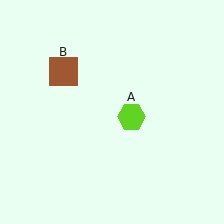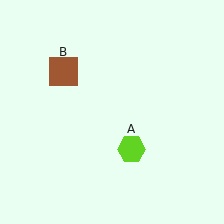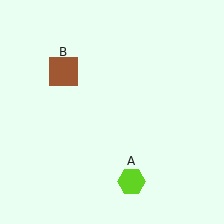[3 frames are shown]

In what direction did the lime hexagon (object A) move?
The lime hexagon (object A) moved down.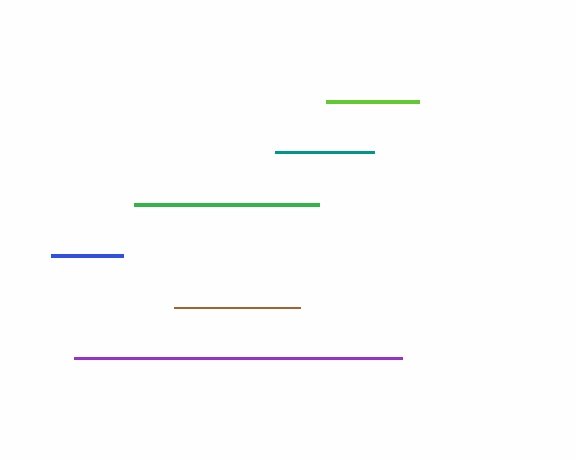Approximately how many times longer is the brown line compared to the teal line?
The brown line is approximately 1.3 times the length of the teal line.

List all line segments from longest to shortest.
From longest to shortest: purple, green, brown, teal, lime, blue.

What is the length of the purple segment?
The purple segment is approximately 329 pixels long.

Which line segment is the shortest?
The blue line is the shortest at approximately 72 pixels.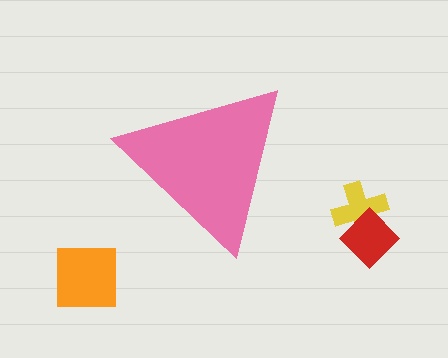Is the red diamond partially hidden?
No, the red diamond is fully visible.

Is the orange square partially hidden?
No, the orange square is fully visible.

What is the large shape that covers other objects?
A pink triangle.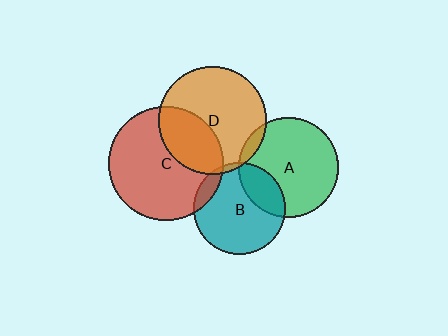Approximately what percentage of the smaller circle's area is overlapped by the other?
Approximately 5%.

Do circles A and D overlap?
Yes.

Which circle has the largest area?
Circle C (red).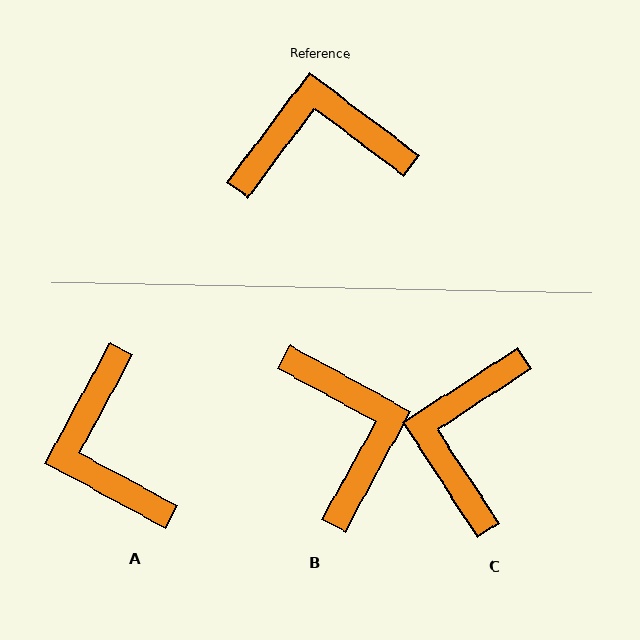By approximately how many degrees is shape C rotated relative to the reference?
Approximately 70 degrees counter-clockwise.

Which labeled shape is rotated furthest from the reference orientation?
A, about 99 degrees away.